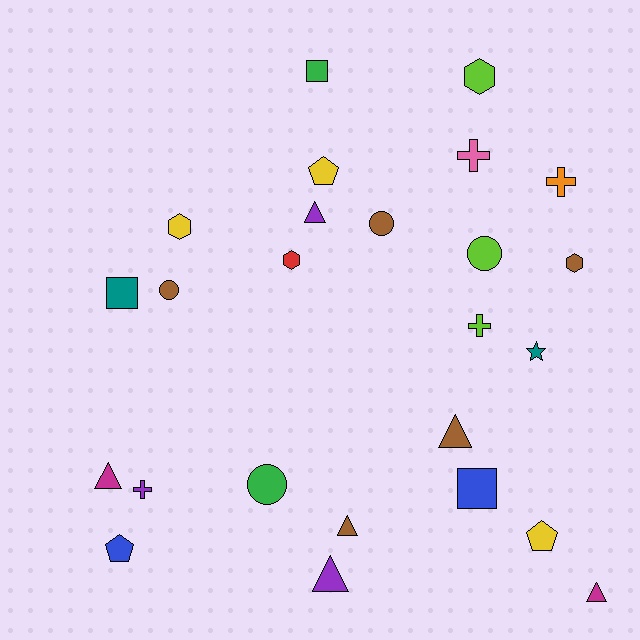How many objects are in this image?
There are 25 objects.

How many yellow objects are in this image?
There are 3 yellow objects.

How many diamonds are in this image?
There are no diamonds.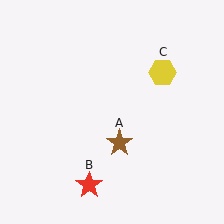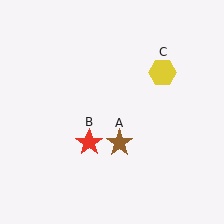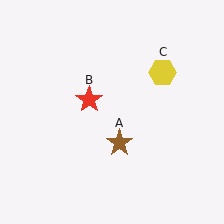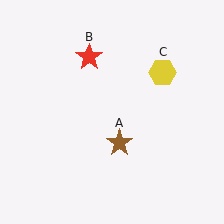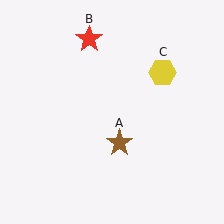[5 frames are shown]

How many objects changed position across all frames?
1 object changed position: red star (object B).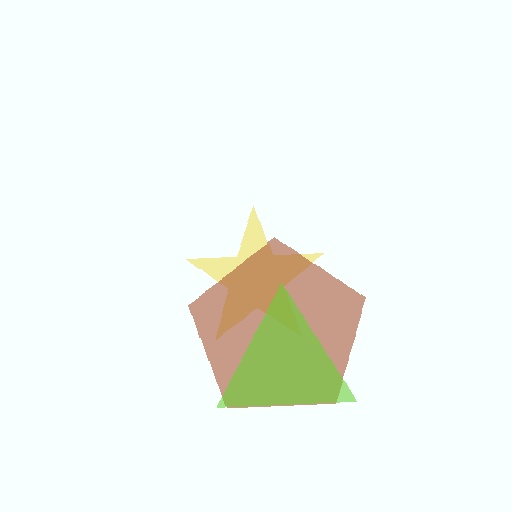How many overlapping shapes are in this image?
There are 3 overlapping shapes in the image.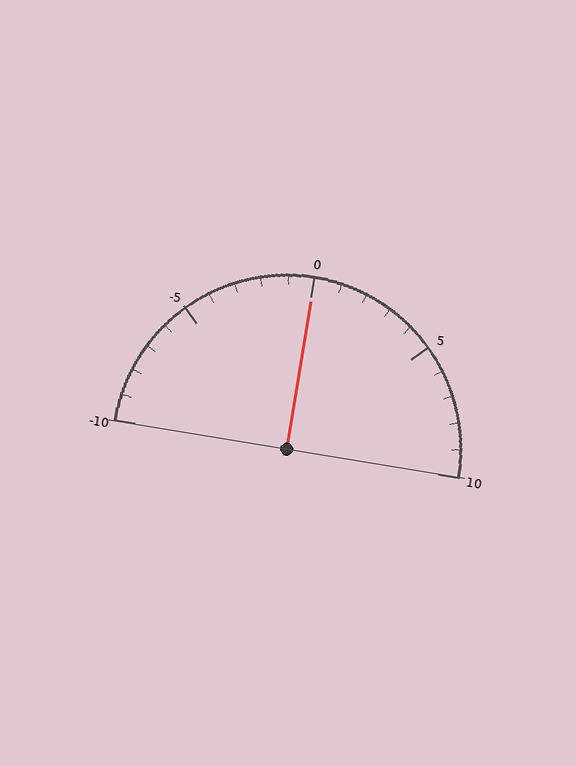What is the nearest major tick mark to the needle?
The nearest major tick mark is 0.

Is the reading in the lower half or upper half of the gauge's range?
The reading is in the upper half of the range (-10 to 10).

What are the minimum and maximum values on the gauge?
The gauge ranges from -10 to 10.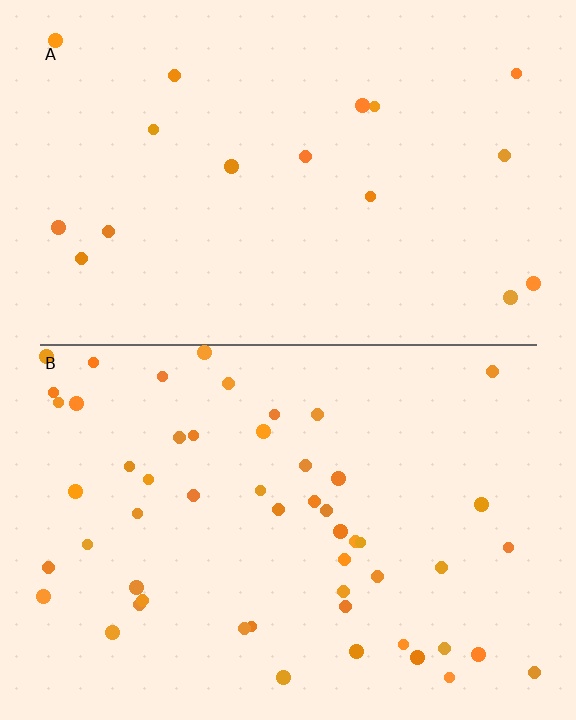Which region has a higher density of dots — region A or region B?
B (the bottom).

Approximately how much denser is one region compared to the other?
Approximately 3.1× — region B over region A.